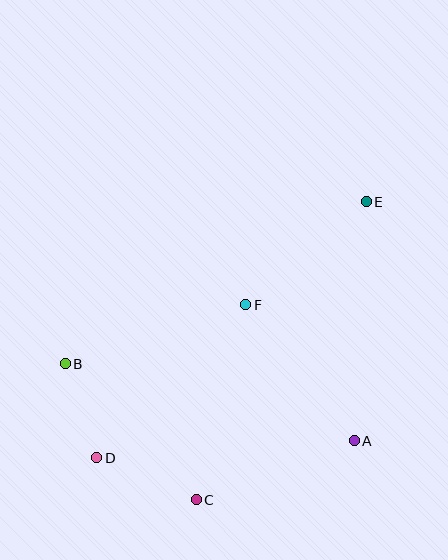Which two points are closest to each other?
Points B and D are closest to each other.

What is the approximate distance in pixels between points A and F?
The distance between A and F is approximately 174 pixels.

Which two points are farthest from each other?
Points D and E are farthest from each other.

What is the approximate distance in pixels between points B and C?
The distance between B and C is approximately 189 pixels.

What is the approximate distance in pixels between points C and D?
The distance between C and D is approximately 108 pixels.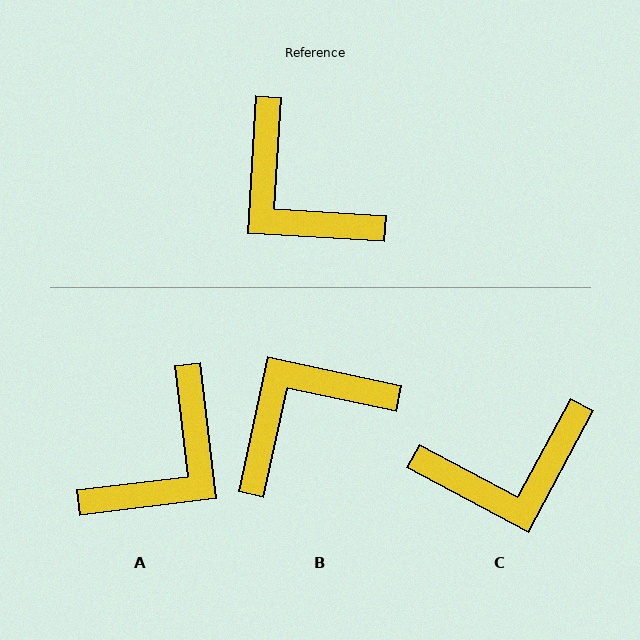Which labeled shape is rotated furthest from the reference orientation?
A, about 100 degrees away.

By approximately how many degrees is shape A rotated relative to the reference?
Approximately 100 degrees counter-clockwise.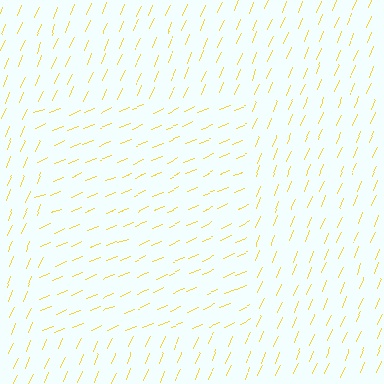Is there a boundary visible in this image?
Yes, there is a texture boundary formed by a change in line orientation.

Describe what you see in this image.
The image is filled with small yellow line segments. A rectangle region in the image has lines oriented differently from the surrounding lines, creating a visible texture boundary.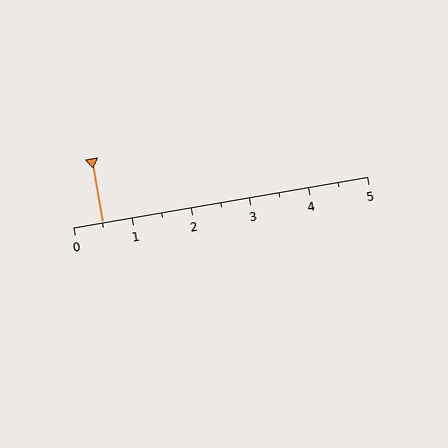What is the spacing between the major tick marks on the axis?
The major ticks are spaced 1 apart.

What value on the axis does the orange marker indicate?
The marker indicates approximately 0.5.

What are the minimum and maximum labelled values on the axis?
The axis runs from 0 to 5.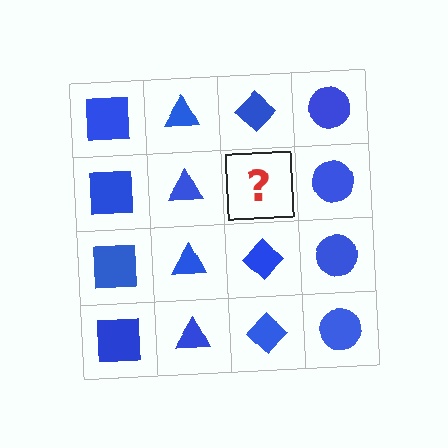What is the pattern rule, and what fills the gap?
The rule is that each column has a consistent shape. The gap should be filled with a blue diamond.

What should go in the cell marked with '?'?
The missing cell should contain a blue diamond.